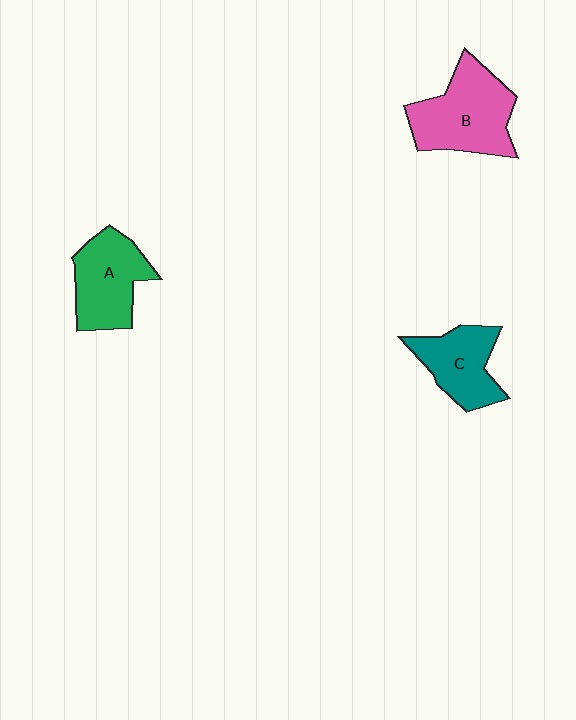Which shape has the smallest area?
Shape C (teal).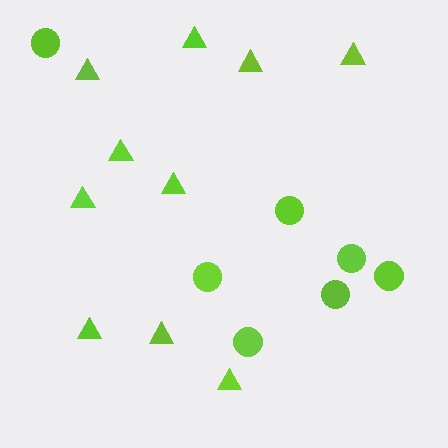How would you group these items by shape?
There are 2 groups: one group of triangles (10) and one group of circles (7).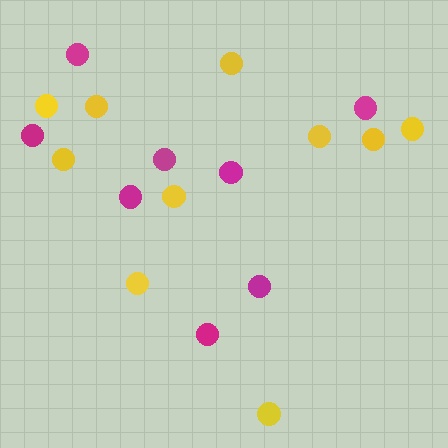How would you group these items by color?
There are 2 groups: one group of yellow circles (10) and one group of magenta circles (8).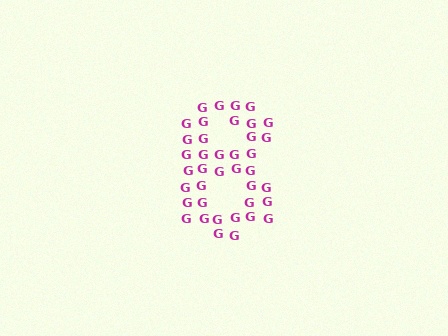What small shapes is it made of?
It is made of small letter G's.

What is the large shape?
The large shape is the digit 8.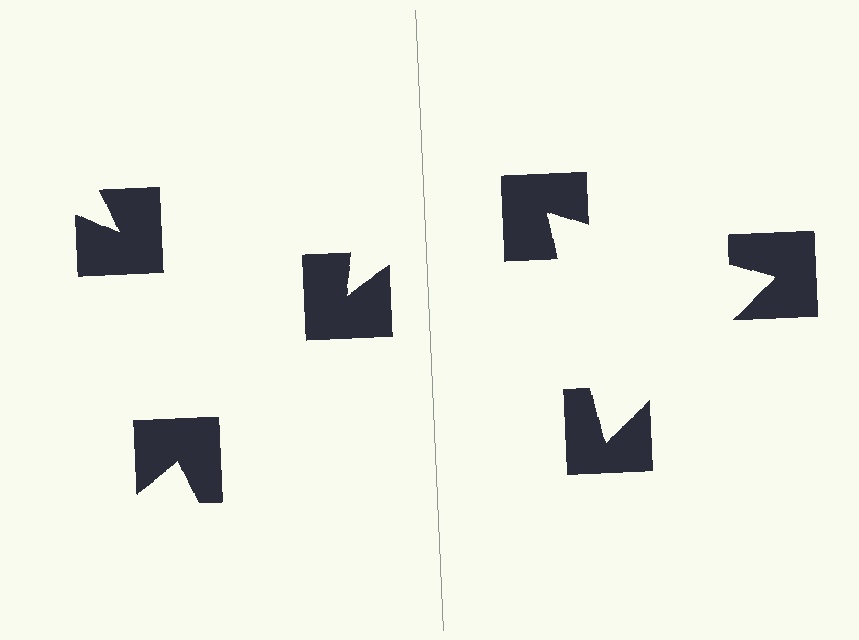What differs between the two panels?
The notched squares are positioned identically on both sides; only the wedge orientations differ. On the right they align to a triangle; on the left they are misaligned.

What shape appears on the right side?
An illusory triangle.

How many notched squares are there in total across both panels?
6 — 3 on each side.